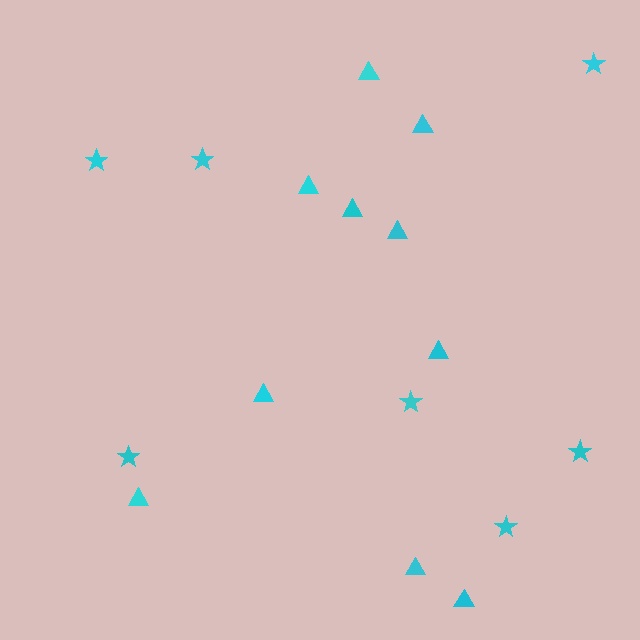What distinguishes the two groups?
There are 2 groups: one group of triangles (10) and one group of stars (7).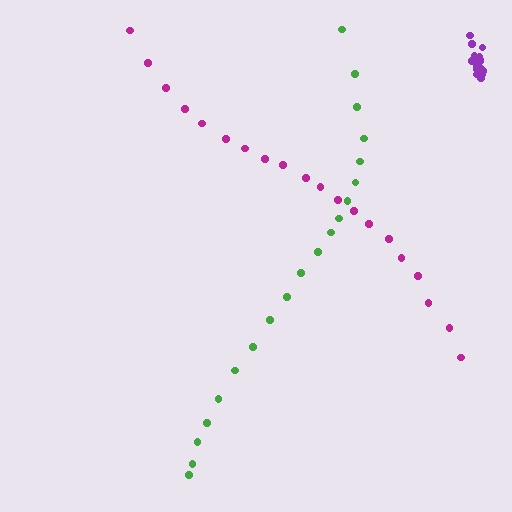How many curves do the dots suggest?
There are 3 distinct paths.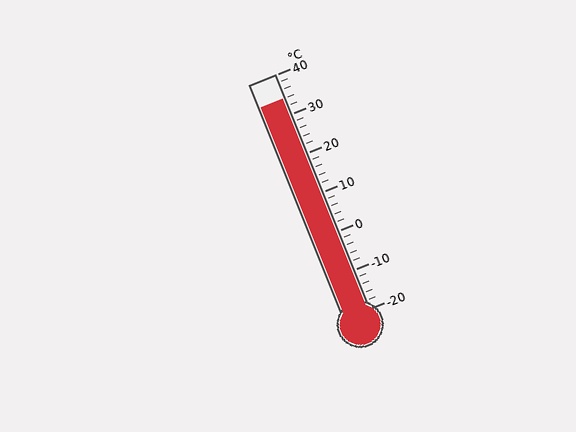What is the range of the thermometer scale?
The thermometer scale ranges from -20°C to 40°C.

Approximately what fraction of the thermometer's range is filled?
The thermometer is filled to approximately 90% of its range.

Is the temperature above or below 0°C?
The temperature is above 0°C.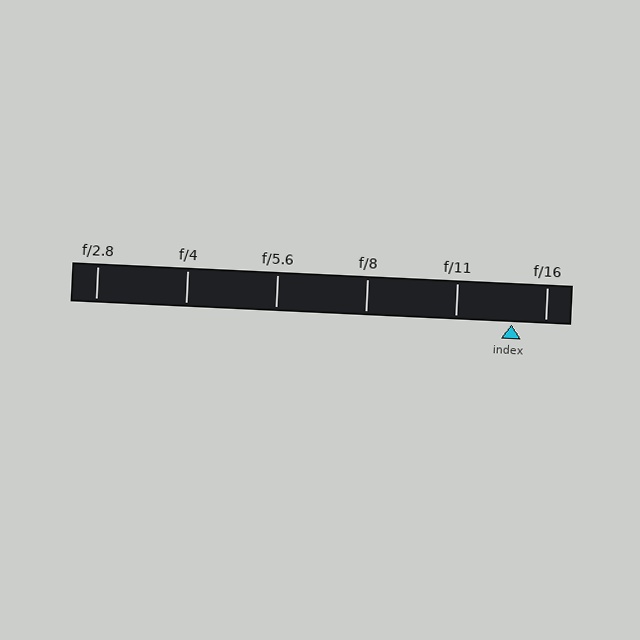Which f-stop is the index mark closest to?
The index mark is closest to f/16.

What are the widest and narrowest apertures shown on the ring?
The widest aperture shown is f/2.8 and the narrowest is f/16.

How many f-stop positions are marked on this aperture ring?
There are 6 f-stop positions marked.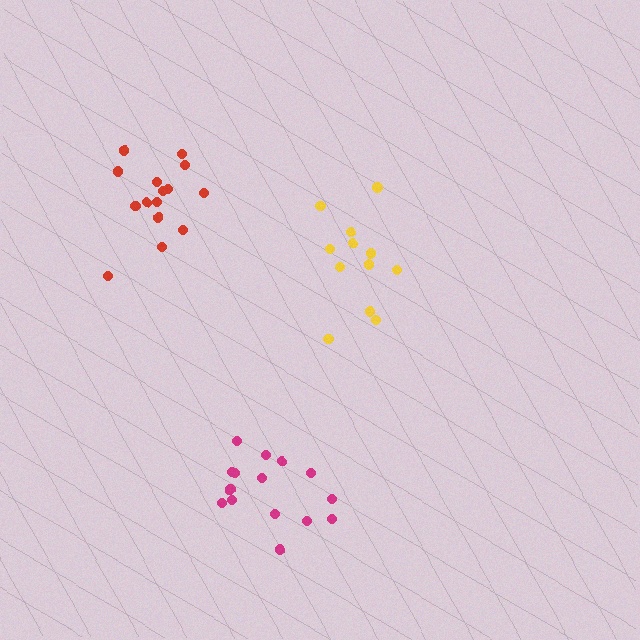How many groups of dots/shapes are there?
There are 3 groups.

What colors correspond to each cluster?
The clusters are colored: yellow, red, magenta.